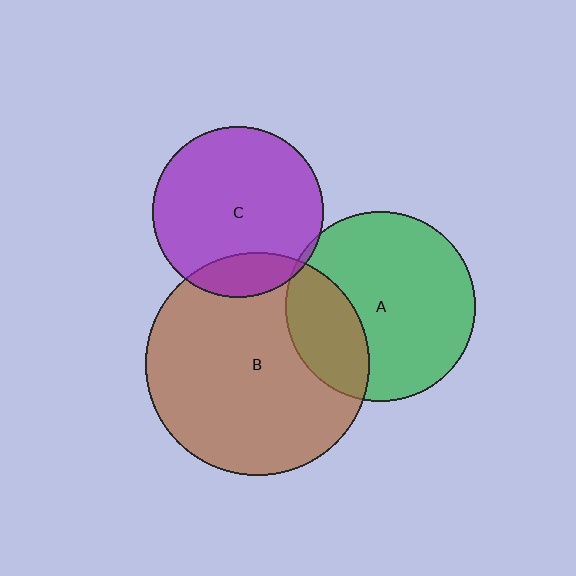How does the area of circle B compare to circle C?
Approximately 1.7 times.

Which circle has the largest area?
Circle B (brown).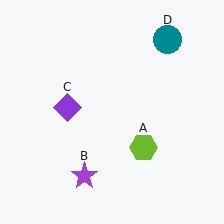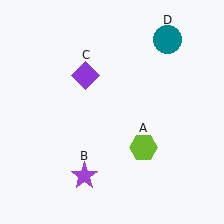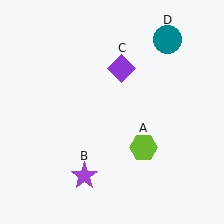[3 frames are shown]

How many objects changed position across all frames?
1 object changed position: purple diamond (object C).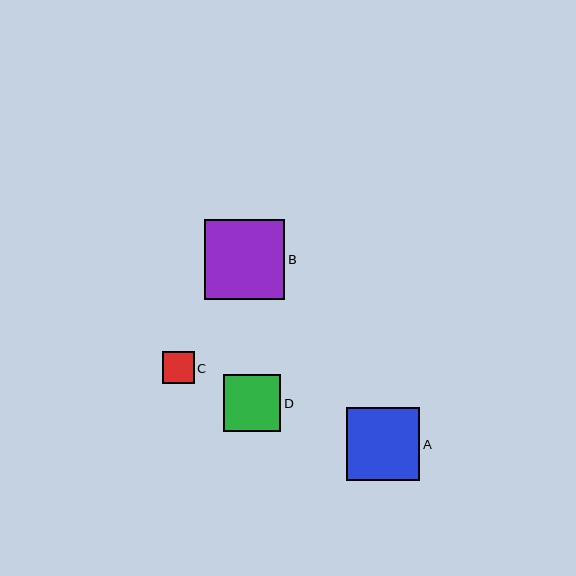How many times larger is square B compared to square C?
Square B is approximately 2.5 times the size of square C.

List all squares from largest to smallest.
From largest to smallest: B, A, D, C.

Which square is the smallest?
Square C is the smallest with a size of approximately 32 pixels.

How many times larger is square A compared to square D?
Square A is approximately 1.3 times the size of square D.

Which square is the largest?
Square B is the largest with a size of approximately 80 pixels.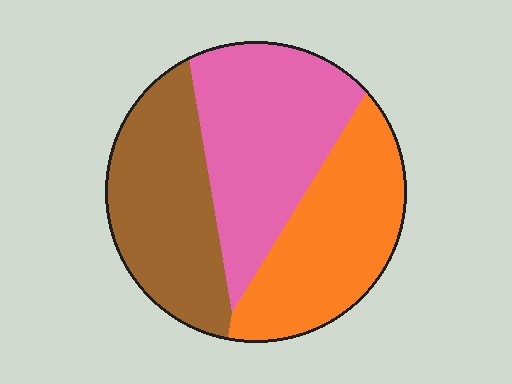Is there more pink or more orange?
Pink.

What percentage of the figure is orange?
Orange covers roughly 30% of the figure.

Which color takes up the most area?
Pink, at roughly 35%.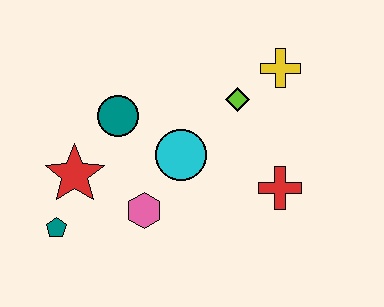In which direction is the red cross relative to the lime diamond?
The red cross is below the lime diamond.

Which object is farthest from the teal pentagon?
The yellow cross is farthest from the teal pentagon.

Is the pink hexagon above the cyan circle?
No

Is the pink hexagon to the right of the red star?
Yes